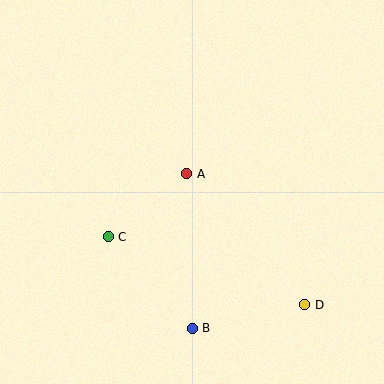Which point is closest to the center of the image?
Point A at (187, 174) is closest to the center.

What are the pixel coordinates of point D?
Point D is at (305, 305).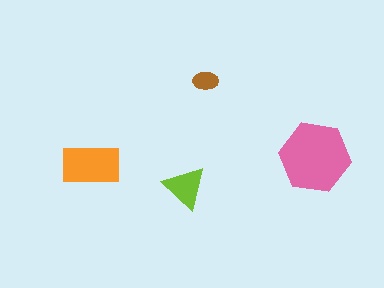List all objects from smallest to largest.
The brown ellipse, the lime triangle, the orange rectangle, the pink hexagon.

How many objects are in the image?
There are 4 objects in the image.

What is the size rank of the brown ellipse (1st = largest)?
4th.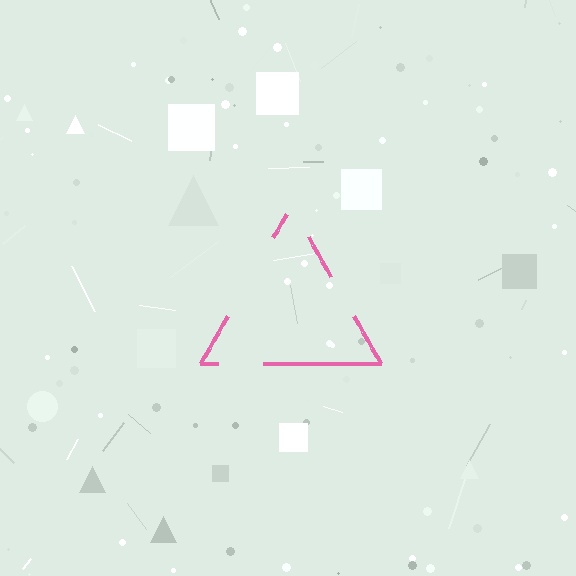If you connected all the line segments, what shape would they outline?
They would outline a triangle.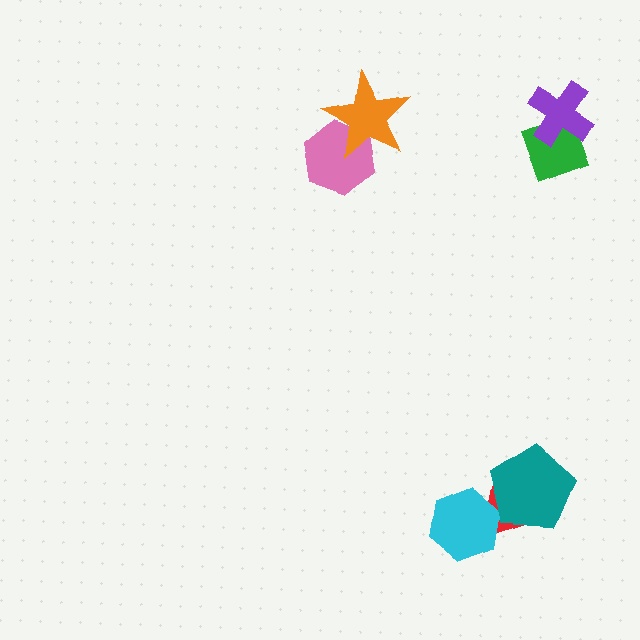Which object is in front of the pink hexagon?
The orange star is in front of the pink hexagon.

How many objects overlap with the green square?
1 object overlaps with the green square.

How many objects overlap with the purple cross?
1 object overlaps with the purple cross.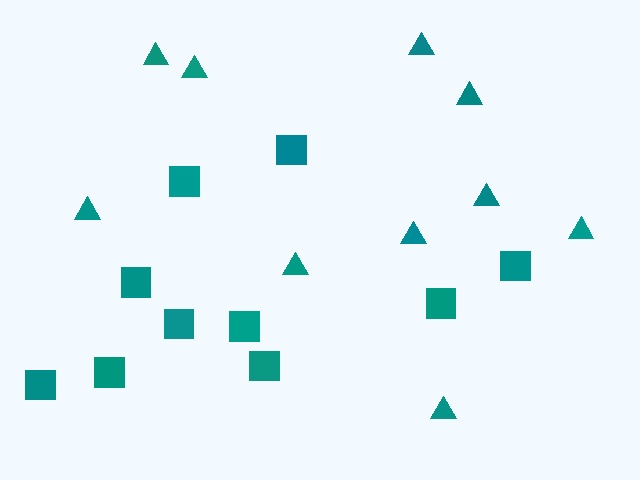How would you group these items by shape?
There are 2 groups: one group of triangles (10) and one group of squares (10).